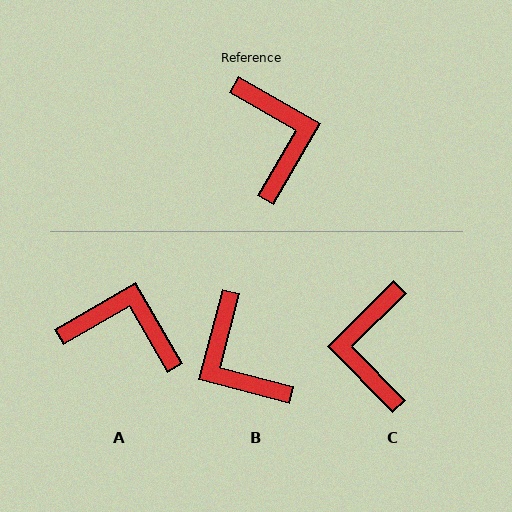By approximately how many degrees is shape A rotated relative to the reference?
Approximately 60 degrees counter-clockwise.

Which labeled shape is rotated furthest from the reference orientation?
B, about 165 degrees away.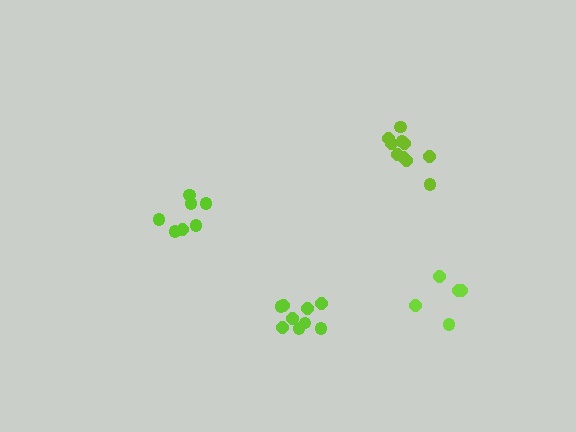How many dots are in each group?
Group 1: 7 dots, Group 2: 10 dots, Group 3: 9 dots, Group 4: 5 dots (31 total).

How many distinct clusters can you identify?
There are 4 distinct clusters.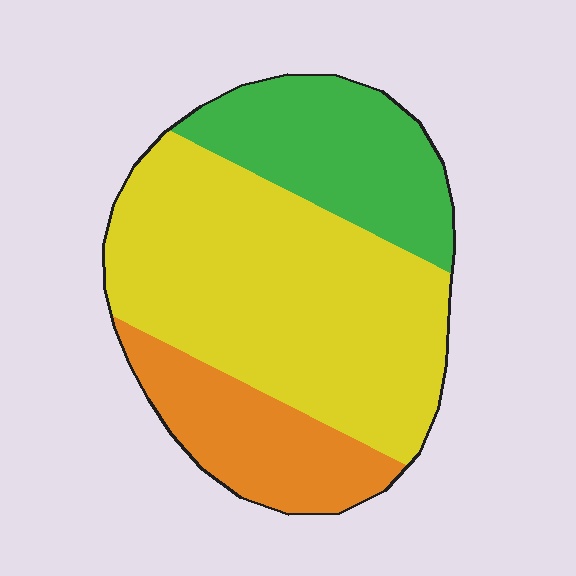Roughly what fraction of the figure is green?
Green covers about 25% of the figure.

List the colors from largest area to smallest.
From largest to smallest: yellow, green, orange.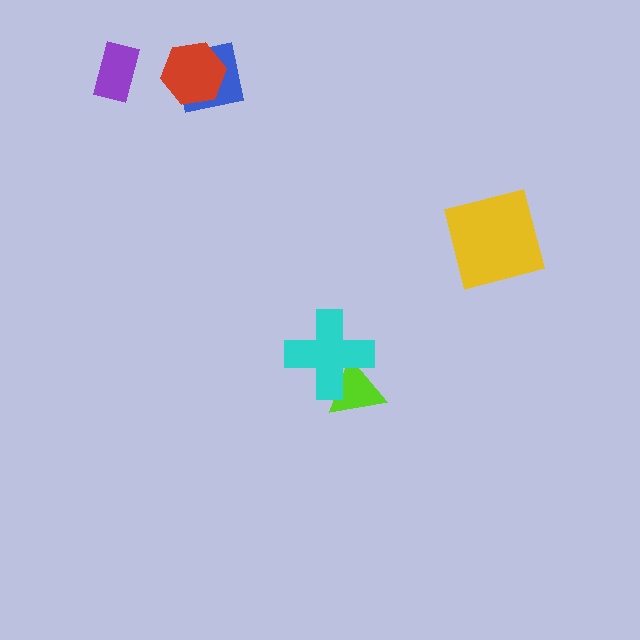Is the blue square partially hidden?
Yes, it is partially covered by another shape.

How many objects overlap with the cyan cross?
1 object overlaps with the cyan cross.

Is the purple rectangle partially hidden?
No, no other shape covers it.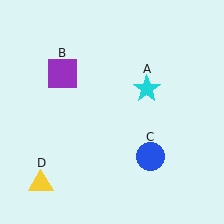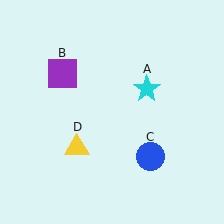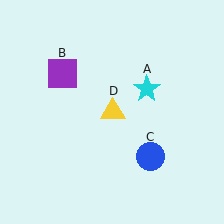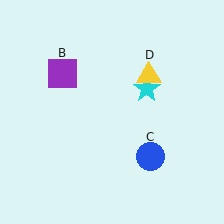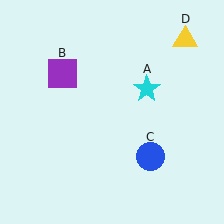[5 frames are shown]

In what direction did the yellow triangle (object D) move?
The yellow triangle (object D) moved up and to the right.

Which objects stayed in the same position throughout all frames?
Cyan star (object A) and purple square (object B) and blue circle (object C) remained stationary.